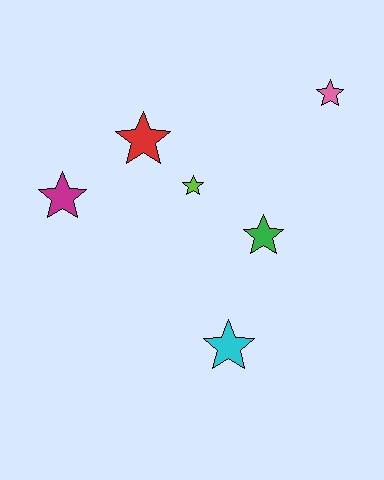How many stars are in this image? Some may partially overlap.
There are 6 stars.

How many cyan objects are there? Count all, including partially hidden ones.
There is 1 cyan object.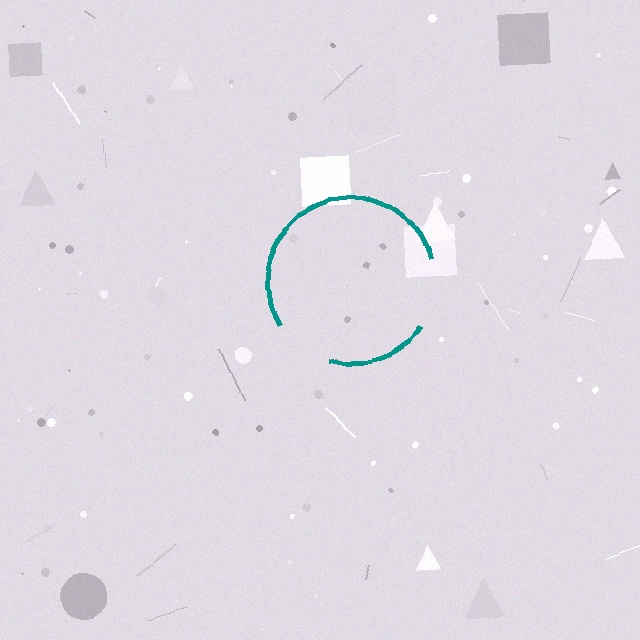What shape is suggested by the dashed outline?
The dashed outline suggests a circle.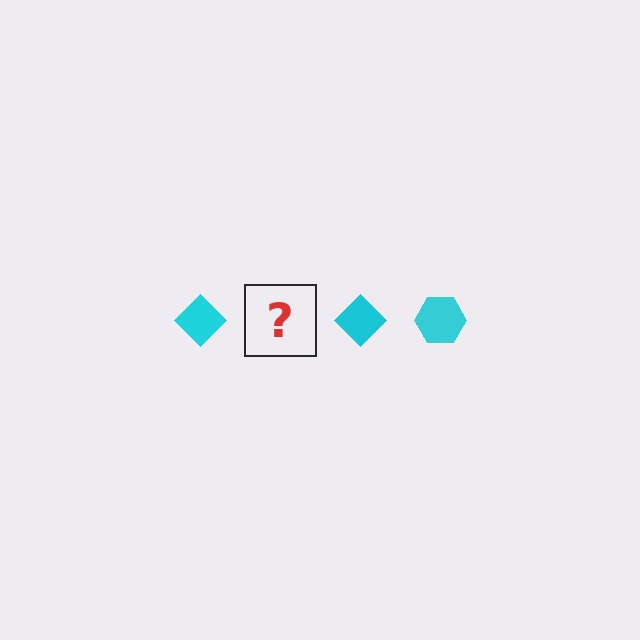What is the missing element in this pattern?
The missing element is a cyan hexagon.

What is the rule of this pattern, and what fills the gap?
The rule is that the pattern cycles through diamond, hexagon shapes in cyan. The gap should be filled with a cyan hexagon.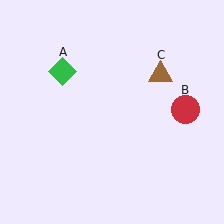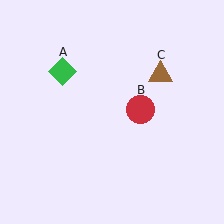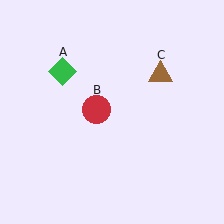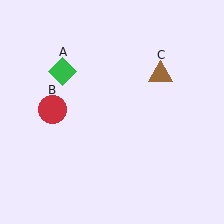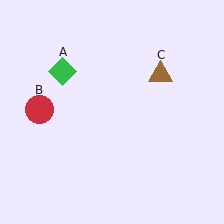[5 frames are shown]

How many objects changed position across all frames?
1 object changed position: red circle (object B).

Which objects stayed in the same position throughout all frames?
Green diamond (object A) and brown triangle (object C) remained stationary.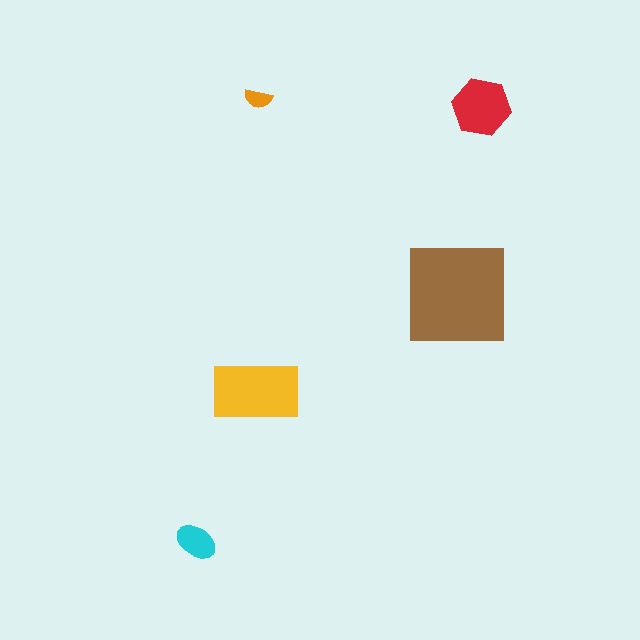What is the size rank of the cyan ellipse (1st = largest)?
4th.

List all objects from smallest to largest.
The orange semicircle, the cyan ellipse, the red hexagon, the yellow rectangle, the brown square.